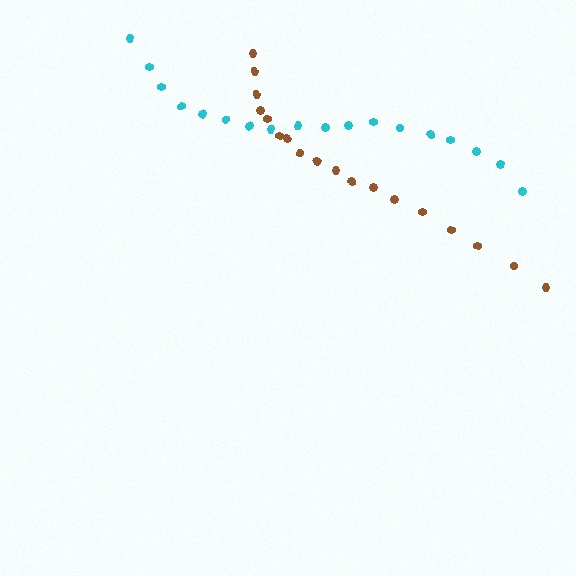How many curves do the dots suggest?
There are 2 distinct paths.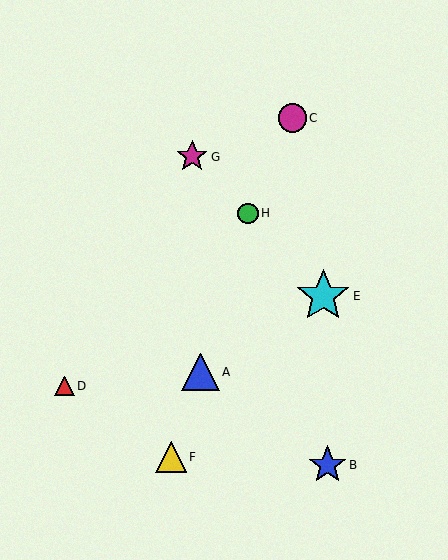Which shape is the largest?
The cyan star (labeled E) is the largest.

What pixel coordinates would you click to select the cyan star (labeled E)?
Click at (323, 296) to select the cyan star E.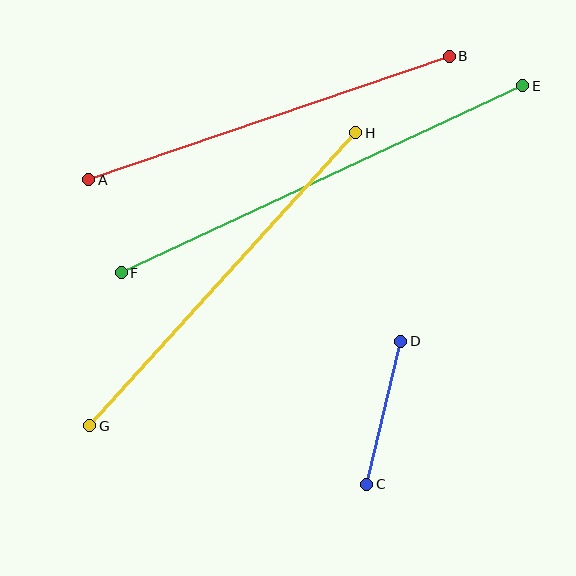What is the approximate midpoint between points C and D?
The midpoint is at approximately (384, 413) pixels.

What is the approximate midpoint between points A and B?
The midpoint is at approximately (269, 118) pixels.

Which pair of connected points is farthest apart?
Points E and F are farthest apart.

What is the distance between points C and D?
The distance is approximately 147 pixels.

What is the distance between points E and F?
The distance is approximately 443 pixels.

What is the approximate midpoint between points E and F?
The midpoint is at approximately (322, 179) pixels.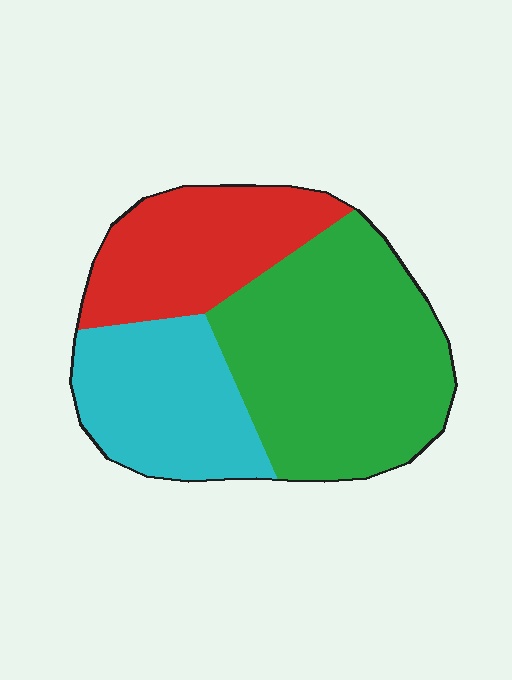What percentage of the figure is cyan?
Cyan takes up between a quarter and a half of the figure.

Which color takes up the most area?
Green, at roughly 50%.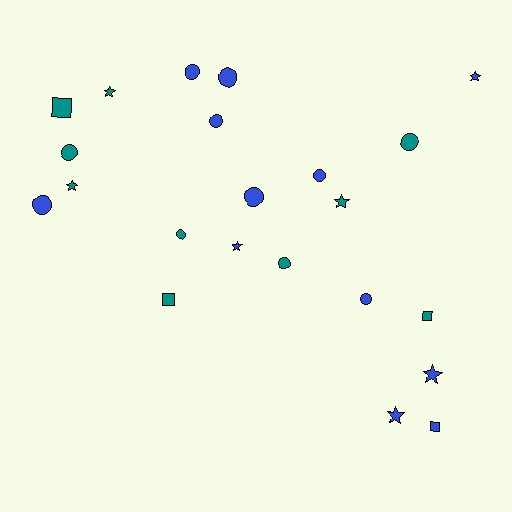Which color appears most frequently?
Blue, with 12 objects.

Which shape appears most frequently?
Circle, with 11 objects.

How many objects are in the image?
There are 22 objects.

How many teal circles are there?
There are 4 teal circles.